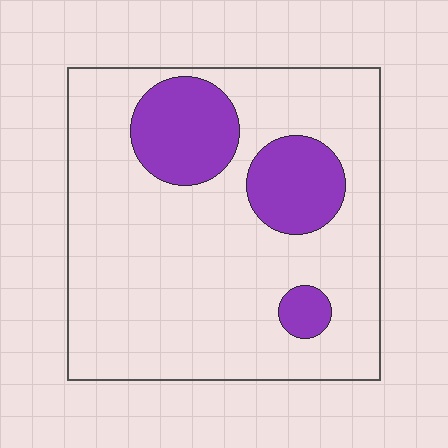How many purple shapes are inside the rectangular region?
3.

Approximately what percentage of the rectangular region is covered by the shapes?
Approximately 20%.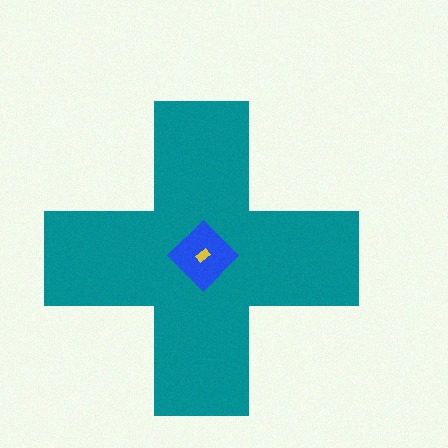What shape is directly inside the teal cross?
The blue diamond.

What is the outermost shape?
The teal cross.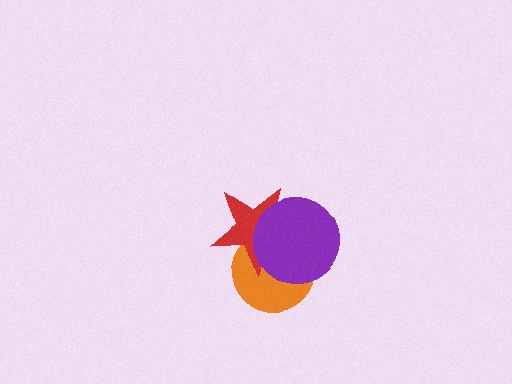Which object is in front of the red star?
The purple circle is in front of the red star.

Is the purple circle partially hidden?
No, no other shape covers it.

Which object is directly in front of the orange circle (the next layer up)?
The red star is directly in front of the orange circle.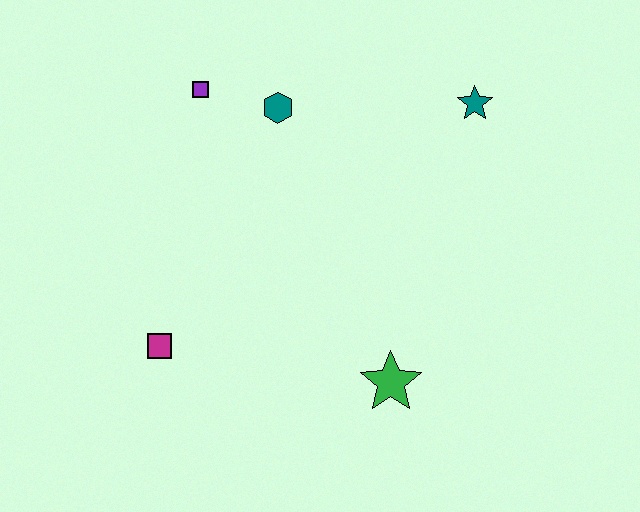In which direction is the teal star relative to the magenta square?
The teal star is to the right of the magenta square.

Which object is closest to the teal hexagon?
The purple square is closest to the teal hexagon.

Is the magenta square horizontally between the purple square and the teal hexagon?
No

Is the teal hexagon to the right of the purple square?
Yes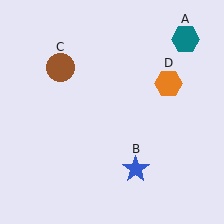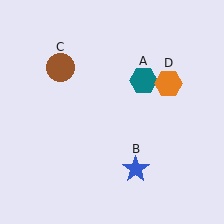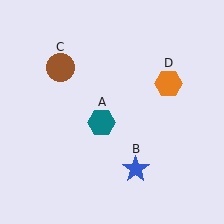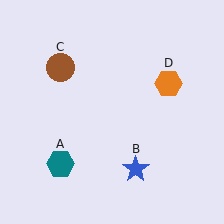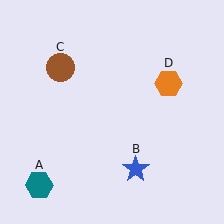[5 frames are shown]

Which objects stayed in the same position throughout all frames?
Blue star (object B) and brown circle (object C) and orange hexagon (object D) remained stationary.